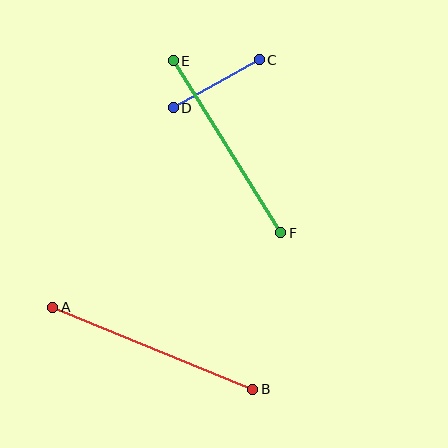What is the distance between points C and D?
The distance is approximately 98 pixels.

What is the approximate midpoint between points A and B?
The midpoint is at approximately (153, 348) pixels.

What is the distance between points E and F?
The distance is approximately 203 pixels.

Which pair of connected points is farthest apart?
Points A and B are farthest apart.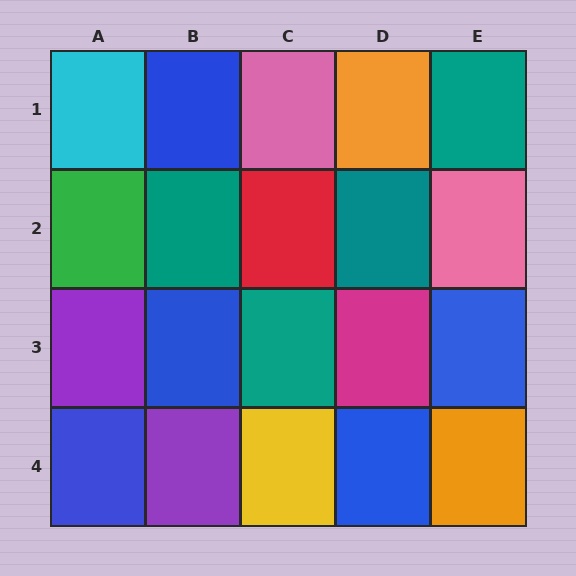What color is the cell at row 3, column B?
Blue.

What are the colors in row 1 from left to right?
Cyan, blue, pink, orange, teal.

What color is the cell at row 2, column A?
Green.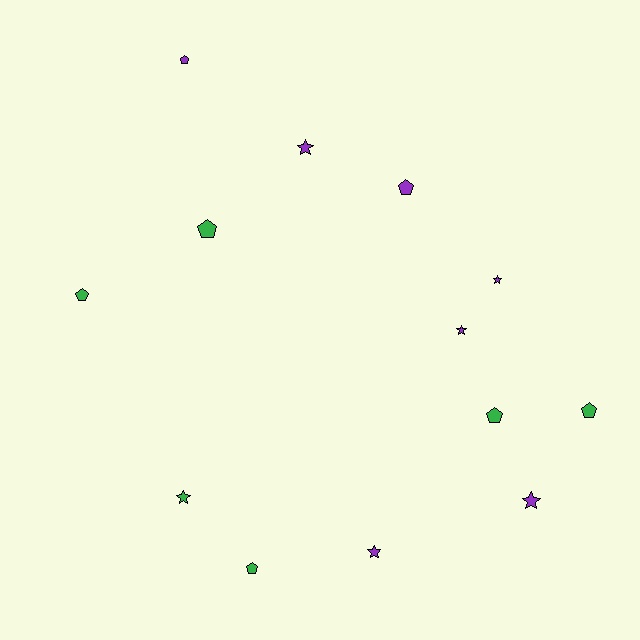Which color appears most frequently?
Purple, with 7 objects.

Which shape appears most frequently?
Pentagon, with 7 objects.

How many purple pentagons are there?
There are 2 purple pentagons.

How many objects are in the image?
There are 13 objects.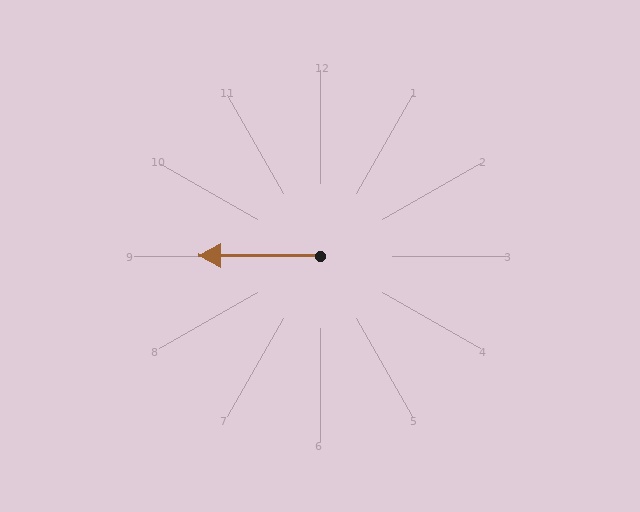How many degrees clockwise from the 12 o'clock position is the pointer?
Approximately 270 degrees.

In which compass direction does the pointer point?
West.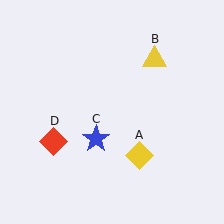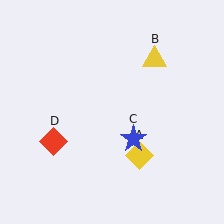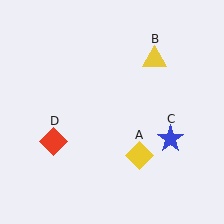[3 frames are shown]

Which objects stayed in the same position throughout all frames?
Yellow diamond (object A) and yellow triangle (object B) and red diamond (object D) remained stationary.